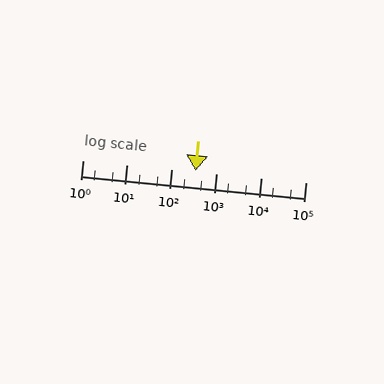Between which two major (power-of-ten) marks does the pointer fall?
The pointer is between 100 and 1000.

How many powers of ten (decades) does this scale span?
The scale spans 5 decades, from 1 to 100000.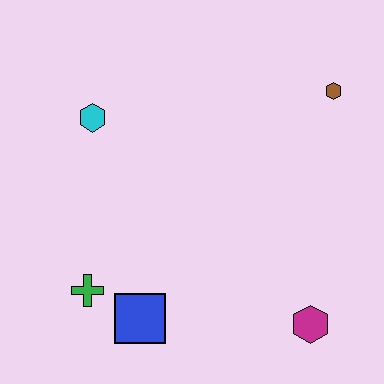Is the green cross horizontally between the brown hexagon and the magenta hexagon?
No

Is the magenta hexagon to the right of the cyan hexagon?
Yes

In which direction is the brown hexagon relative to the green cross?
The brown hexagon is to the right of the green cross.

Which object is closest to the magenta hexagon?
The blue square is closest to the magenta hexagon.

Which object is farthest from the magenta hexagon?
The cyan hexagon is farthest from the magenta hexagon.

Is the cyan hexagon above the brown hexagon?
No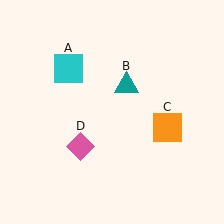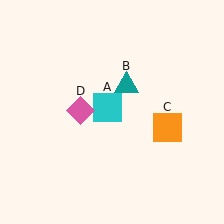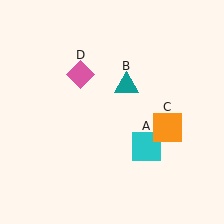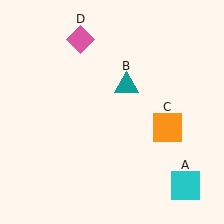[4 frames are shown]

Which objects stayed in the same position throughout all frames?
Teal triangle (object B) and orange square (object C) remained stationary.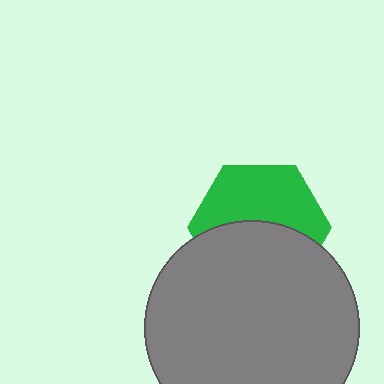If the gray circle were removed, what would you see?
You would see the complete green hexagon.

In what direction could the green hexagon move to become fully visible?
The green hexagon could move up. That would shift it out from behind the gray circle entirely.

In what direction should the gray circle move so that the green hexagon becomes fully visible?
The gray circle should move down. That is the shortest direction to clear the overlap and leave the green hexagon fully visible.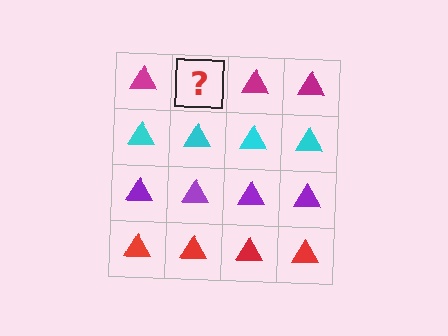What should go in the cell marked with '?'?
The missing cell should contain a magenta triangle.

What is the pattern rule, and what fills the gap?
The rule is that each row has a consistent color. The gap should be filled with a magenta triangle.